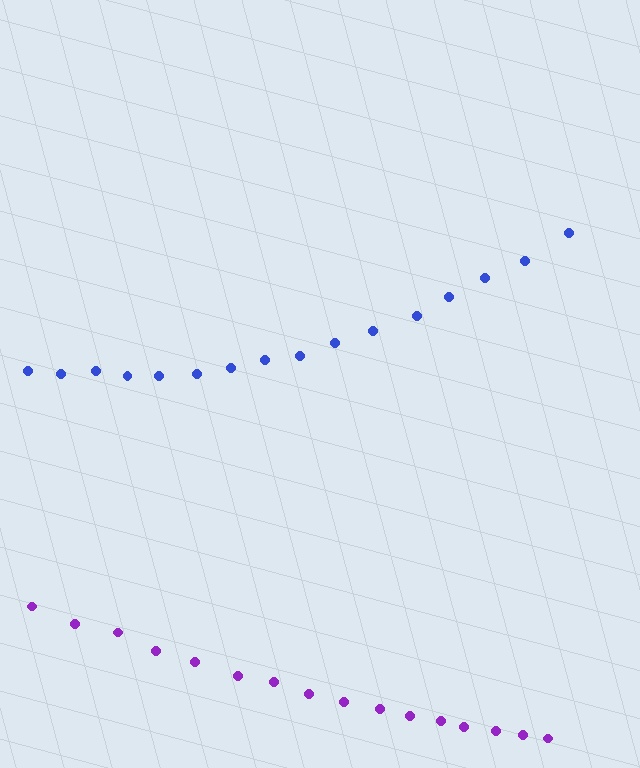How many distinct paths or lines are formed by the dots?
There are 2 distinct paths.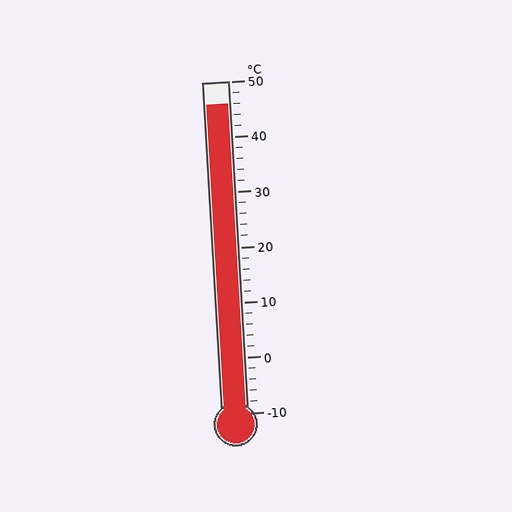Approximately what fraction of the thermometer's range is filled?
The thermometer is filled to approximately 95% of its range.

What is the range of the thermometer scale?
The thermometer scale ranges from -10°C to 50°C.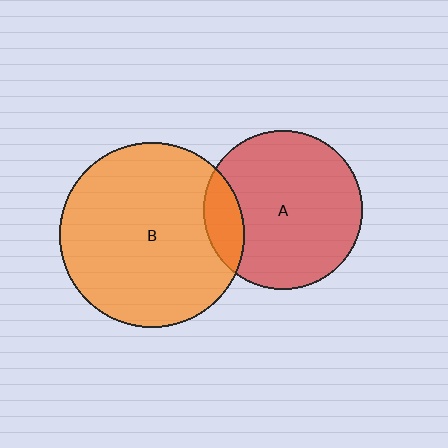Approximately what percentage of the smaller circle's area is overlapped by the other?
Approximately 15%.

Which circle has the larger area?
Circle B (orange).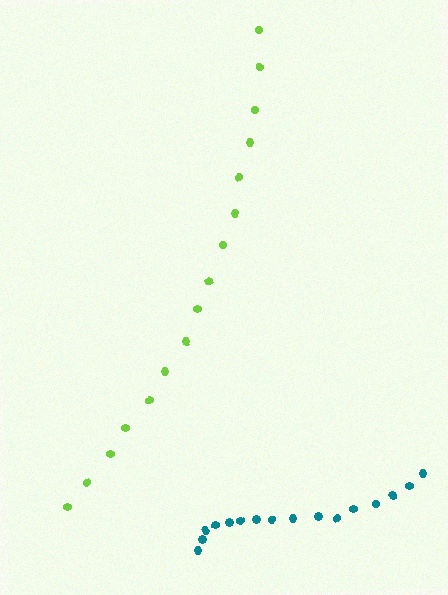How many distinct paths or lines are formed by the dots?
There are 2 distinct paths.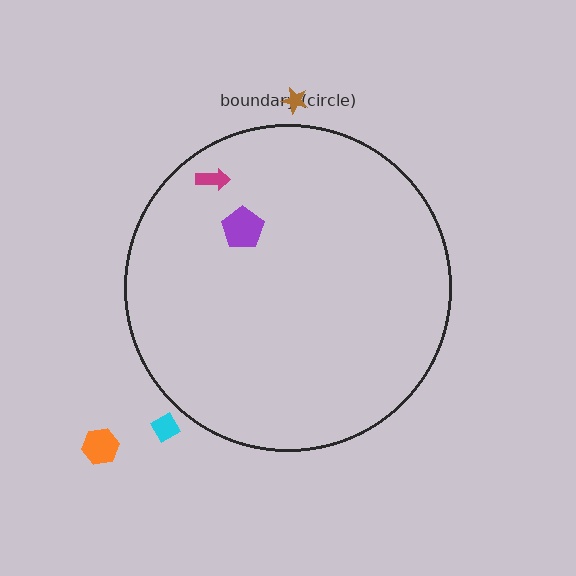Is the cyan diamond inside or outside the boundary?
Outside.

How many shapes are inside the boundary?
2 inside, 3 outside.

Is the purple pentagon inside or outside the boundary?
Inside.